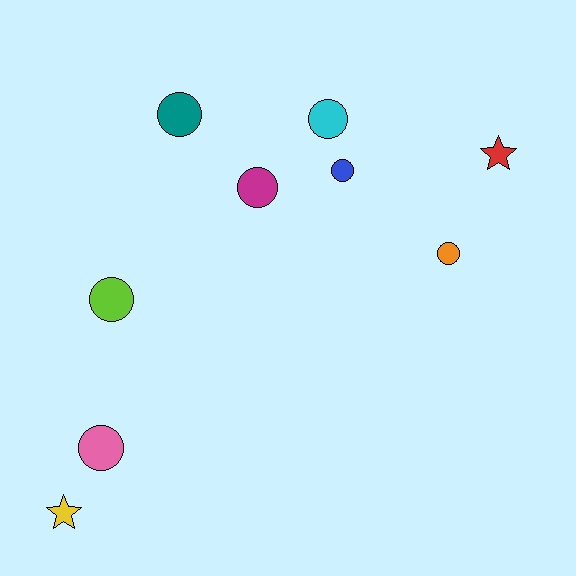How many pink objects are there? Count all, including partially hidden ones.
There is 1 pink object.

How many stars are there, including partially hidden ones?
There are 2 stars.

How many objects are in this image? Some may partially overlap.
There are 9 objects.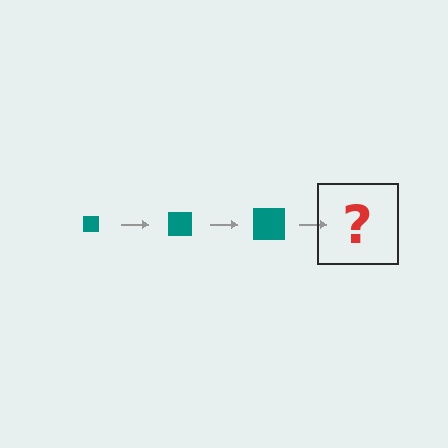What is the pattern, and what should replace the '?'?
The pattern is that the square gets progressively larger each step. The '?' should be a teal square, larger than the previous one.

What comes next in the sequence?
The next element should be a teal square, larger than the previous one.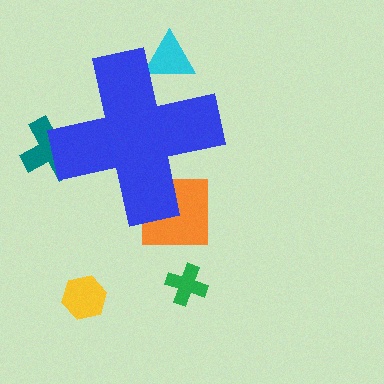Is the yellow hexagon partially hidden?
No, the yellow hexagon is fully visible.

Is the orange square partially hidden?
Yes, the orange square is partially hidden behind the blue cross.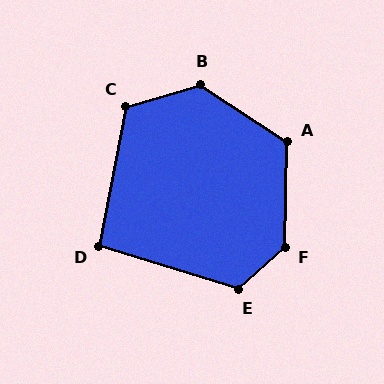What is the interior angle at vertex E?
Approximately 120 degrees (obtuse).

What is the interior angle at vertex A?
Approximately 122 degrees (obtuse).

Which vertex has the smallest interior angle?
D, at approximately 96 degrees.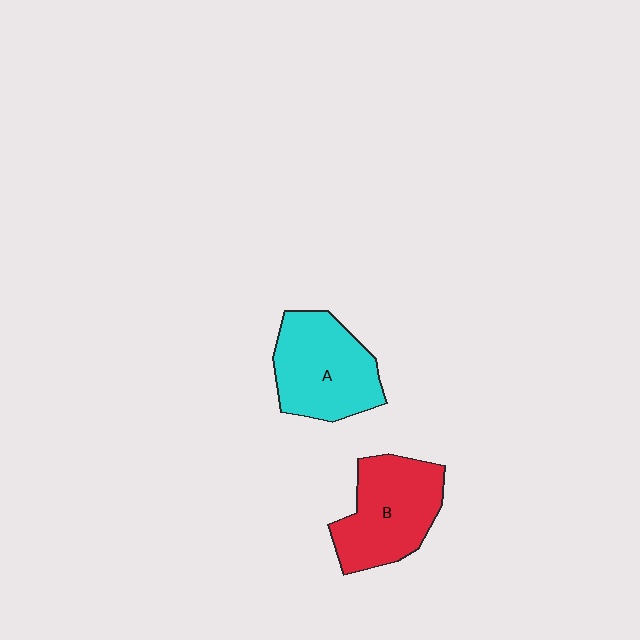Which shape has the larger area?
Shape A (cyan).